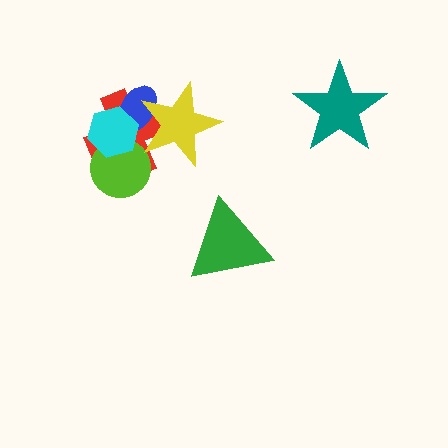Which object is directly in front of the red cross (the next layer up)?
The lime circle is directly in front of the red cross.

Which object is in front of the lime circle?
The cyan hexagon is in front of the lime circle.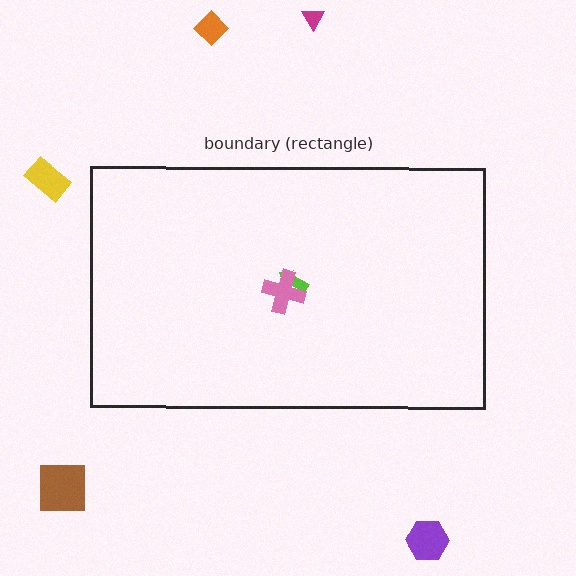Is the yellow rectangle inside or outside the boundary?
Outside.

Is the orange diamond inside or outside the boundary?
Outside.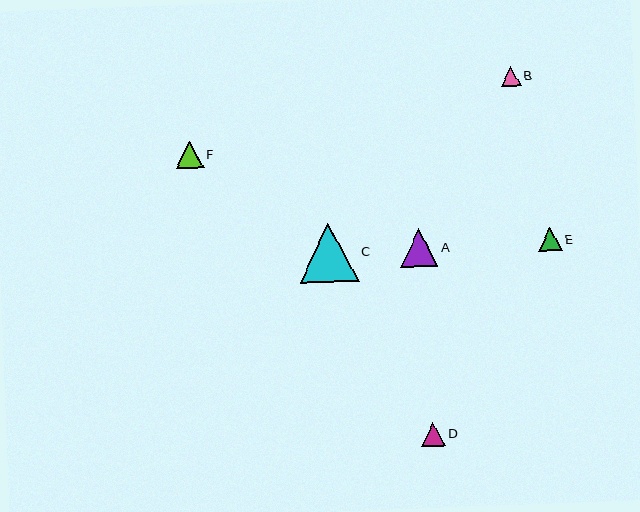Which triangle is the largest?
Triangle C is the largest with a size of approximately 59 pixels.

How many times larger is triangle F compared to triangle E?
Triangle F is approximately 1.2 times the size of triangle E.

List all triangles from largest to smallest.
From largest to smallest: C, A, F, D, E, B.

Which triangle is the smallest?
Triangle B is the smallest with a size of approximately 20 pixels.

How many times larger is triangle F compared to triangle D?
Triangle F is approximately 1.2 times the size of triangle D.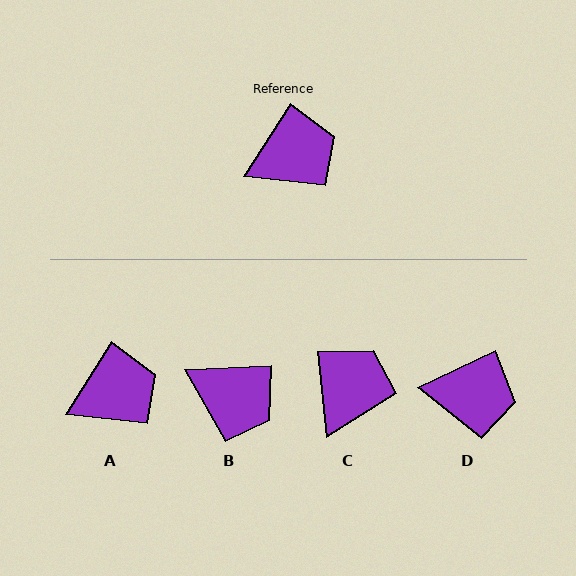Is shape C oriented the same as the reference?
No, it is off by about 38 degrees.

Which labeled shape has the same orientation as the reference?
A.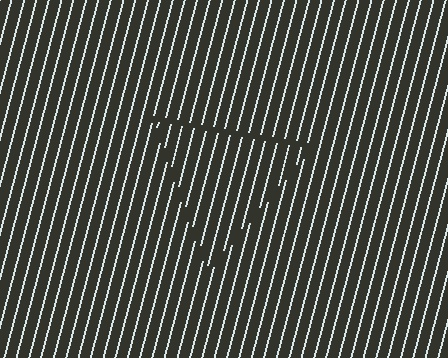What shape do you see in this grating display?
An illusory triangle. The interior of the shape contains the same grating, shifted by half a period — the contour is defined by the phase discontinuity where line-ends from the inner and outer gratings abut.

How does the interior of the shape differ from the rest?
The interior of the shape contains the same grating, shifted by half a period — the contour is defined by the phase discontinuity where line-ends from the inner and outer gratings abut.